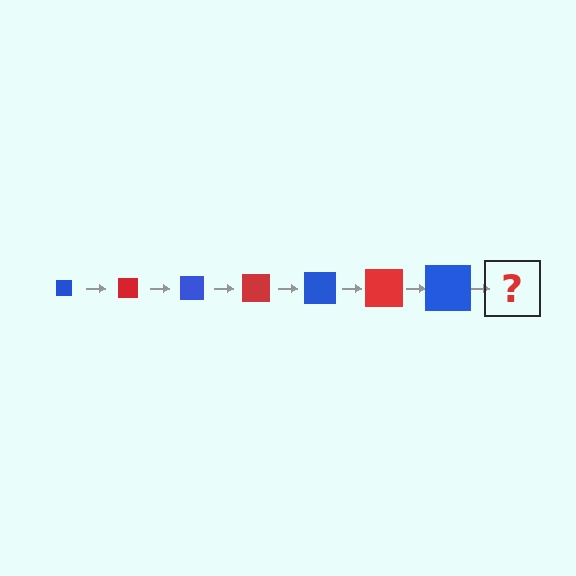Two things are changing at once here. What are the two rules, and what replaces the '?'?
The two rules are that the square grows larger each step and the color cycles through blue and red. The '?' should be a red square, larger than the previous one.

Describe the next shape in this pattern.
It should be a red square, larger than the previous one.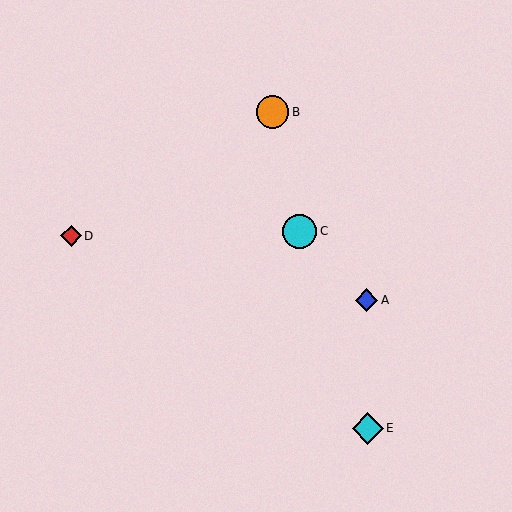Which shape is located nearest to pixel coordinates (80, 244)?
The red diamond (labeled D) at (71, 236) is nearest to that location.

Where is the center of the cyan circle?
The center of the cyan circle is at (300, 231).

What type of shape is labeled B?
Shape B is an orange circle.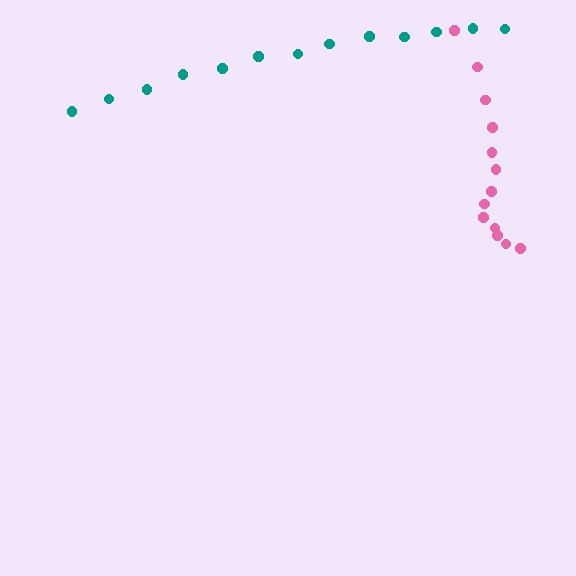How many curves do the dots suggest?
There are 2 distinct paths.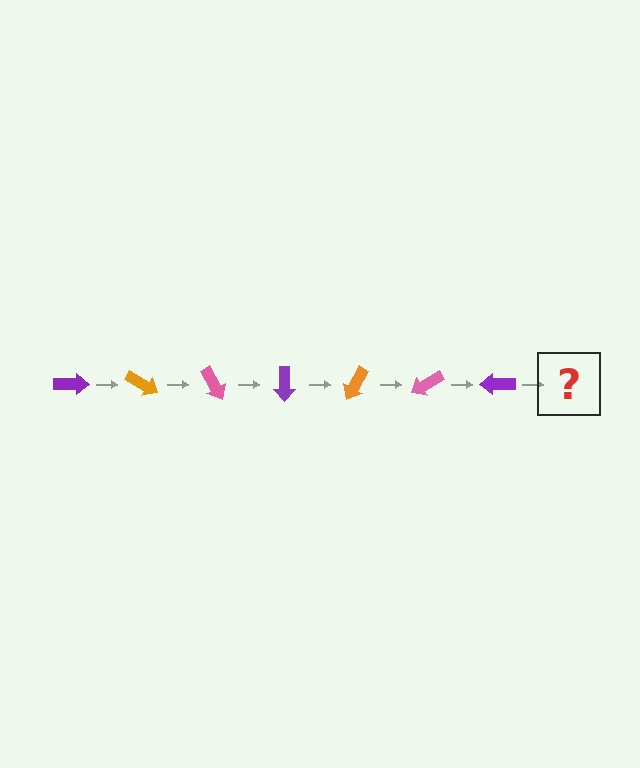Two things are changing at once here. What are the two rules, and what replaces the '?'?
The two rules are that it rotates 30 degrees each step and the color cycles through purple, orange, and pink. The '?' should be an orange arrow, rotated 210 degrees from the start.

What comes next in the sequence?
The next element should be an orange arrow, rotated 210 degrees from the start.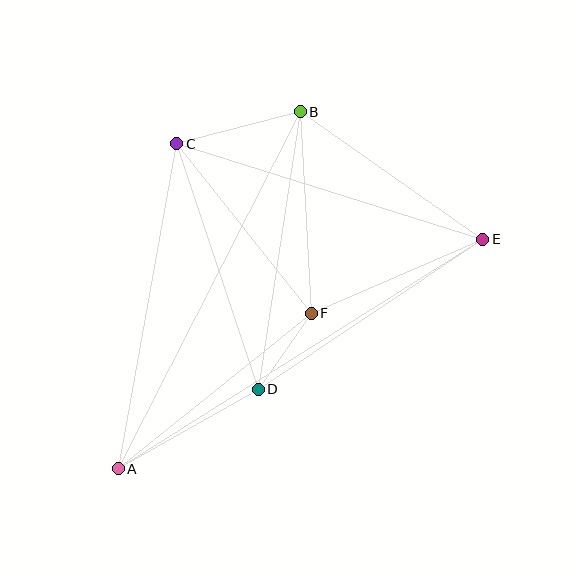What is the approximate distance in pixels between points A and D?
The distance between A and D is approximately 161 pixels.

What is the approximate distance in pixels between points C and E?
The distance between C and E is approximately 320 pixels.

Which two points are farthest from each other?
Points A and E are farthest from each other.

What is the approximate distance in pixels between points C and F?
The distance between C and F is approximately 216 pixels.